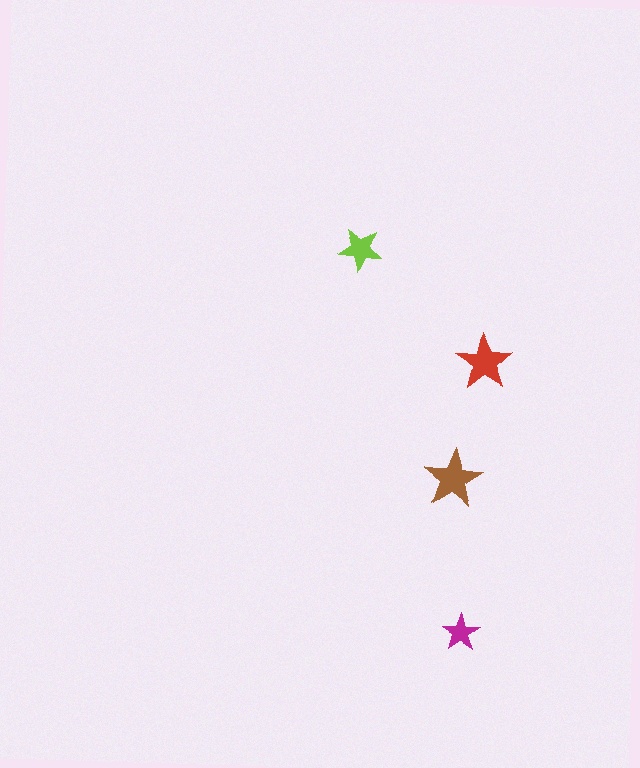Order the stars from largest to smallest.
the brown one, the red one, the lime one, the magenta one.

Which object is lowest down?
The magenta star is bottommost.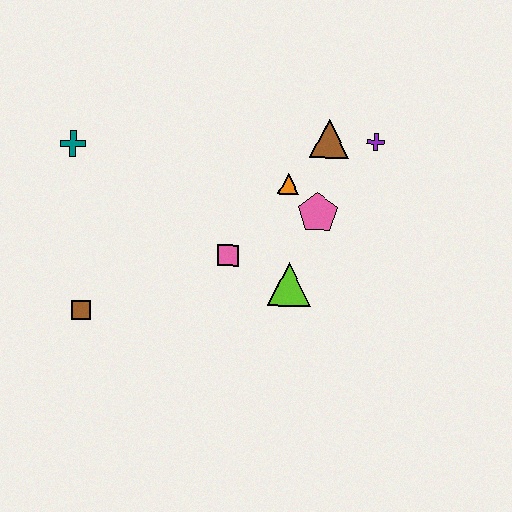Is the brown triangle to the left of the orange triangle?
No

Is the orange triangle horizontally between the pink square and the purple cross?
Yes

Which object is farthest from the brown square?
The purple cross is farthest from the brown square.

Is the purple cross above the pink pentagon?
Yes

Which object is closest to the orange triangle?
The pink pentagon is closest to the orange triangle.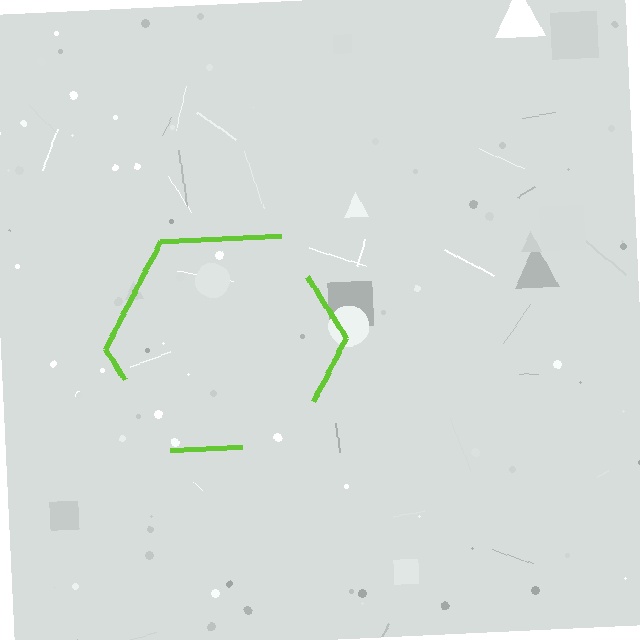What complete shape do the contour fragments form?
The contour fragments form a hexagon.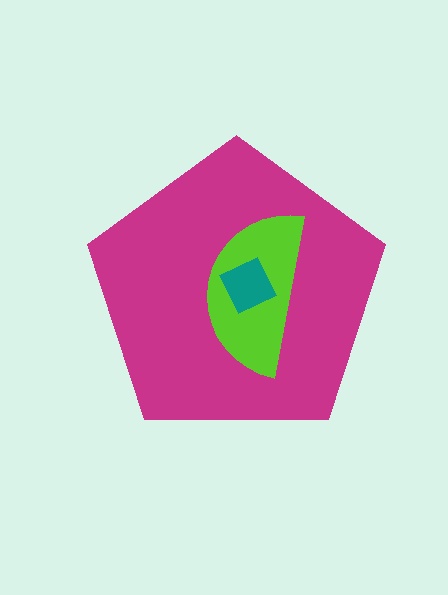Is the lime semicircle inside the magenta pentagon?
Yes.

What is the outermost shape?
The magenta pentagon.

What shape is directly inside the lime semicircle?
The teal diamond.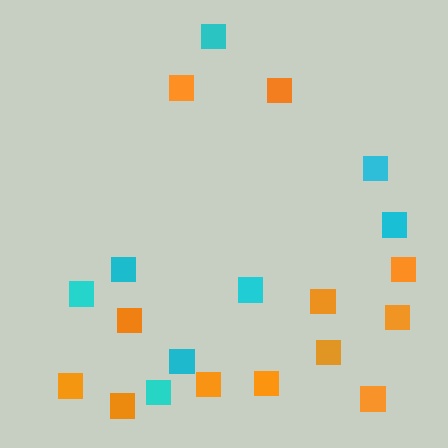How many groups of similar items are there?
There are 2 groups: one group of orange squares (12) and one group of cyan squares (8).